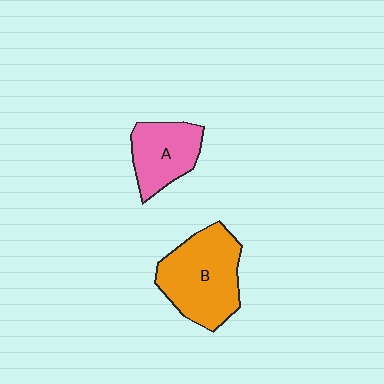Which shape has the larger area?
Shape B (orange).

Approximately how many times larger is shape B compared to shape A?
Approximately 1.6 times.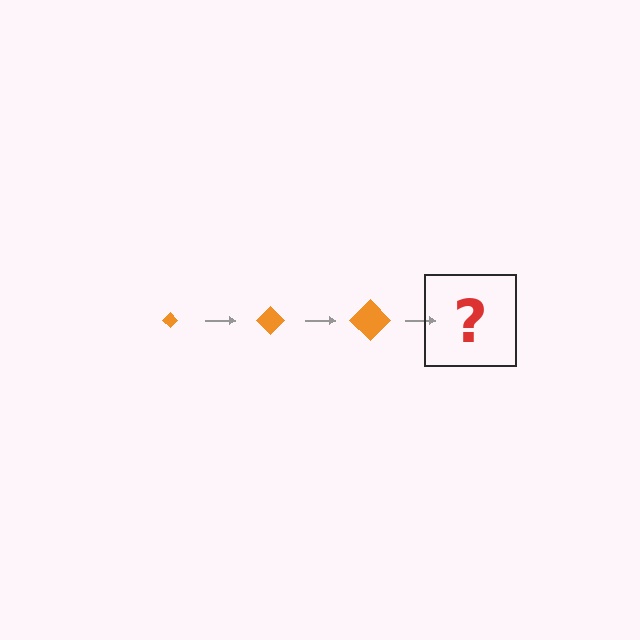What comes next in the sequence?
The next element should be an orange diamond, larger than the previous one.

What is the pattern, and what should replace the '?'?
The pattern is that the diamond gets progressively larger each step. The '?' should be an orange diamond, larger than the previous one.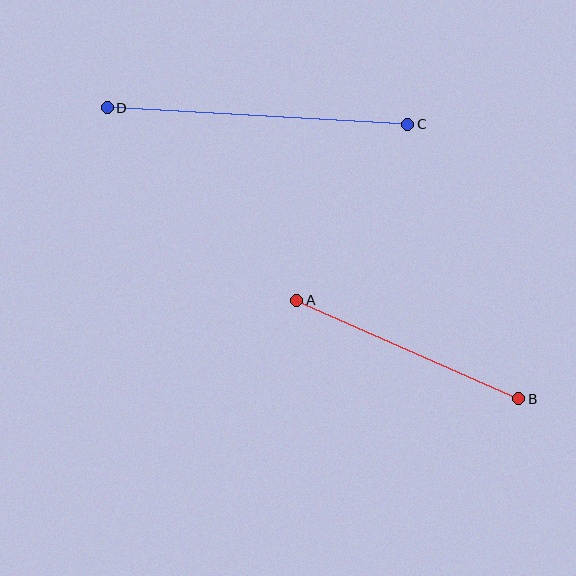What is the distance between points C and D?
The distance is approximately 301 pixels.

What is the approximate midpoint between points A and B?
The midpoint is at approximately (408, 349) pixels.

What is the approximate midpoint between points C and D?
The midpoint is at approximately (258, 116) pixels.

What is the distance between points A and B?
The distance is approximately 243 pixels.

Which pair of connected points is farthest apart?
Points C and D are farthest apart.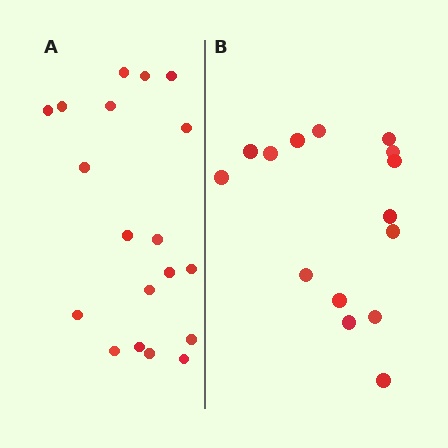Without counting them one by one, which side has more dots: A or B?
Region A (the left region) has more dots.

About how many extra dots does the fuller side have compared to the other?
Region A has about 4 more dots than region B.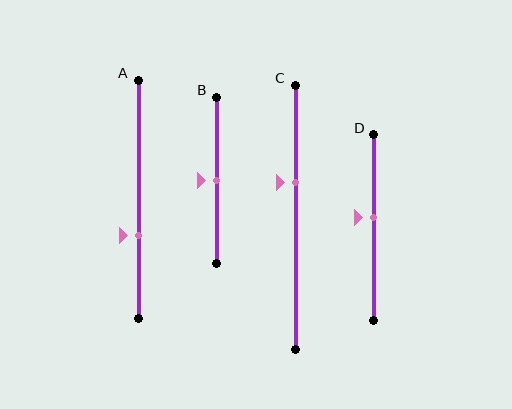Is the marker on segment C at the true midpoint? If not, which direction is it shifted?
No, the marker on segment C is shifted upward by about 13% of the segment length.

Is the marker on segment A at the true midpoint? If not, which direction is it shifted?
No, the marker on segment A is shifted downward by about 15% of the segment length.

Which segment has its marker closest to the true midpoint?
Segment B has its marker closest to the true midpoint.